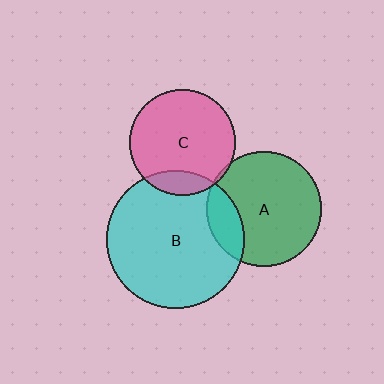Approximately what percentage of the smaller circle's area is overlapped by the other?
Approximately 15%.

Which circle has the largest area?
Circle B (cyan).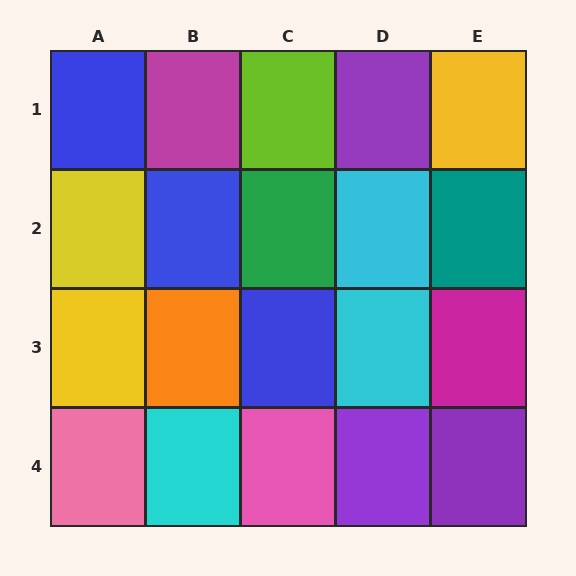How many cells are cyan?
3 cells are cyan.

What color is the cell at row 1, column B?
Magenta.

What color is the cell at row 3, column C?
Blue.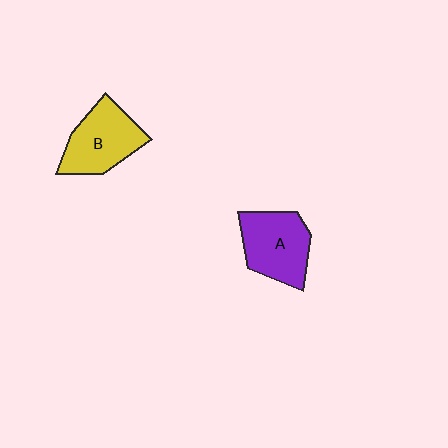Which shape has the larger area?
Shape B (yellow).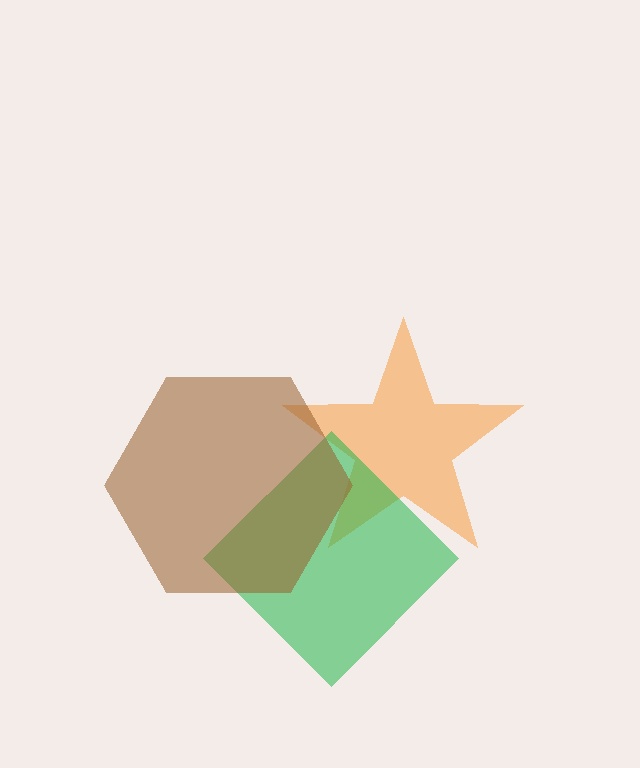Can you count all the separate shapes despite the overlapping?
Yes, there are 3 separate shapes.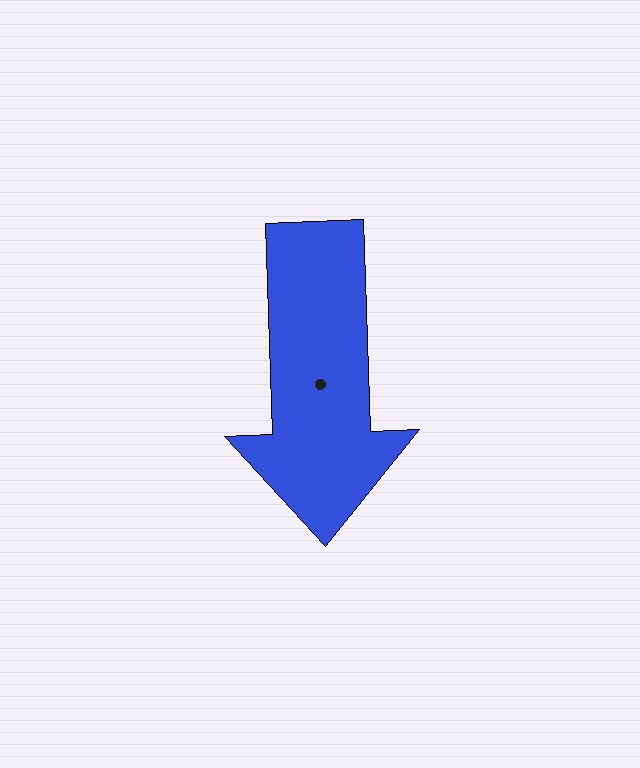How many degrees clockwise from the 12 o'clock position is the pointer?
Approximately 178 degrees.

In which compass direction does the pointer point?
South.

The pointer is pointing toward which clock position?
Roughly 6 o'clock.